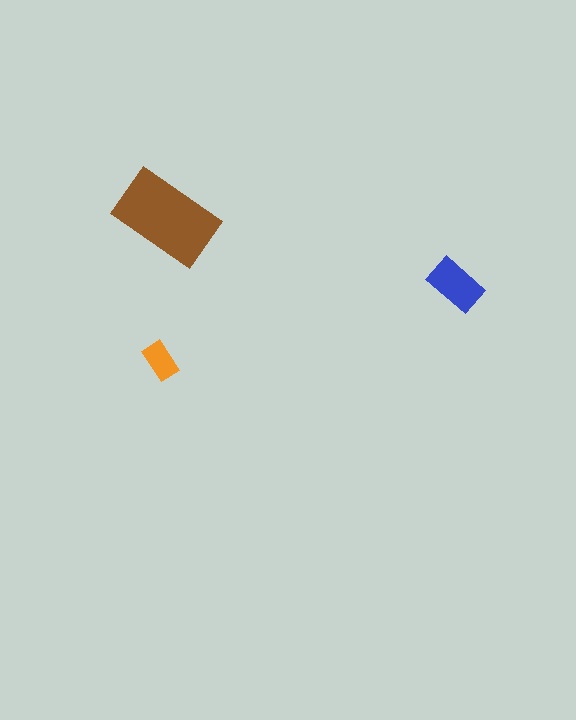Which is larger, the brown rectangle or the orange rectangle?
The brown one.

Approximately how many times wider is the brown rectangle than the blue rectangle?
About 2 times wider.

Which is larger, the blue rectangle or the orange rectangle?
The blue one.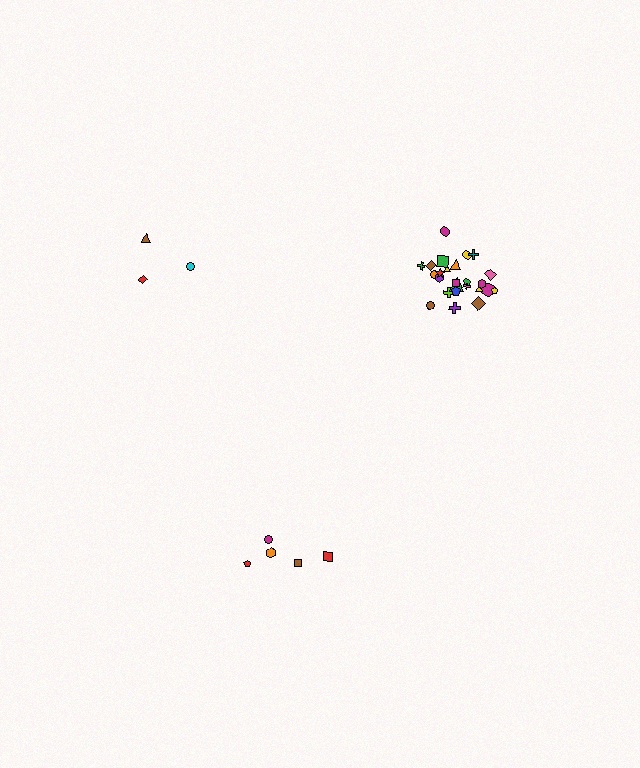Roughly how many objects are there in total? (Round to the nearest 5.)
Roughly 35 objects in total.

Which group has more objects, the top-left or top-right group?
The top-right group.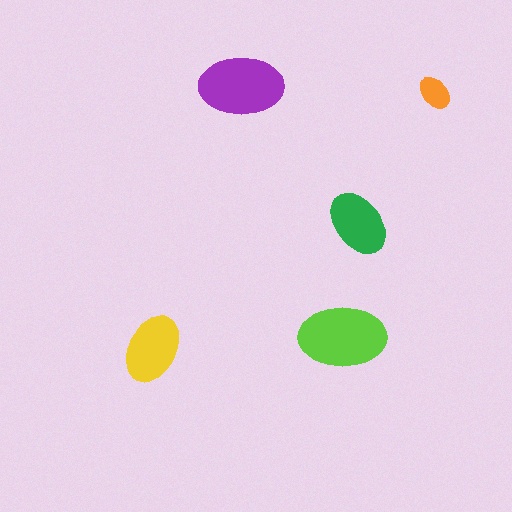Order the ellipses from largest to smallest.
the lime one, the purple one, the yellow one, the green one, the orange one.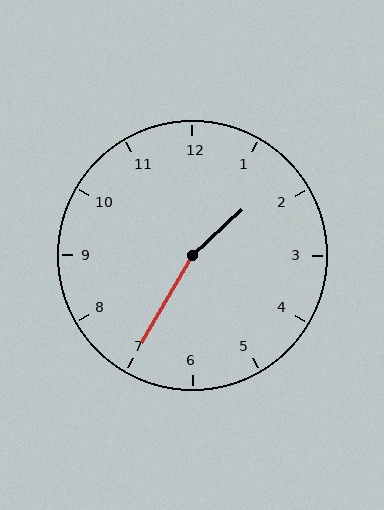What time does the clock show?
1:35.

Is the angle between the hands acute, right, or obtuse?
It is obtuse.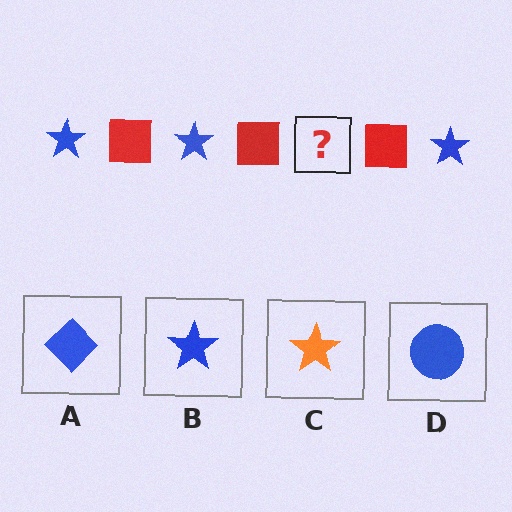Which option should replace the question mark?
Option B.